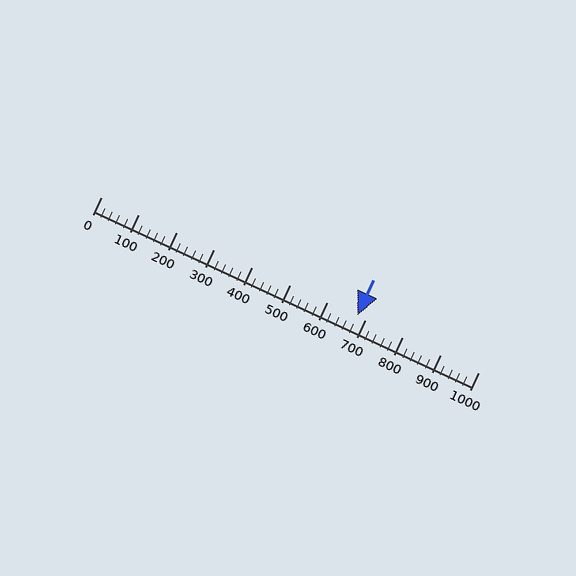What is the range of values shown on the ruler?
The ruler shows values from 0 to 1000.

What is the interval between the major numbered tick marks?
The major tick marks are spaced 100 units apart.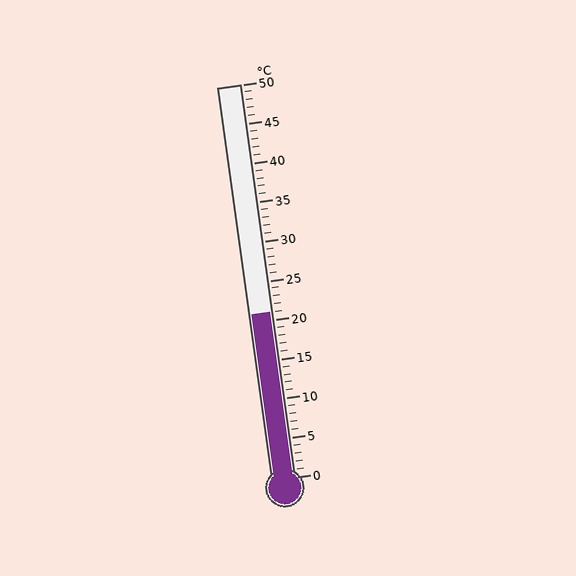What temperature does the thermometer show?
The thermometer shows approximately 21°C.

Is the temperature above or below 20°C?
The temperature is above 20°C.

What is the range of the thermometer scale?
The thermometer scale ranges from 0°C to 50°C.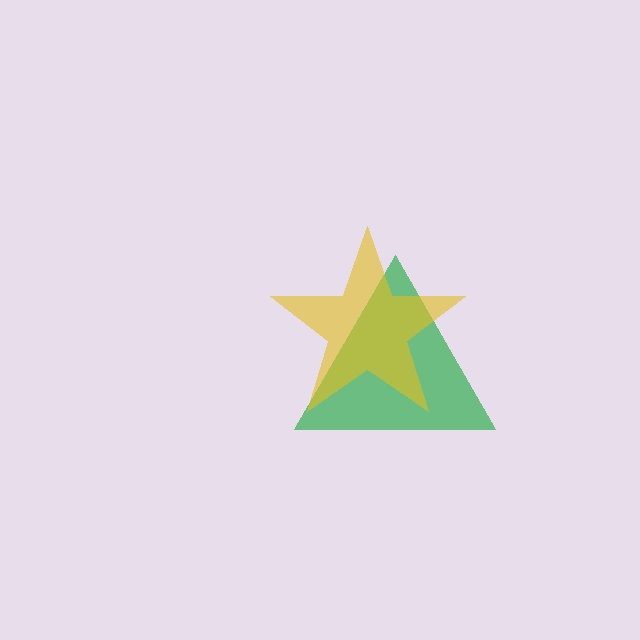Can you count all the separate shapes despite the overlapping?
Yes, there are 2 separate shapes.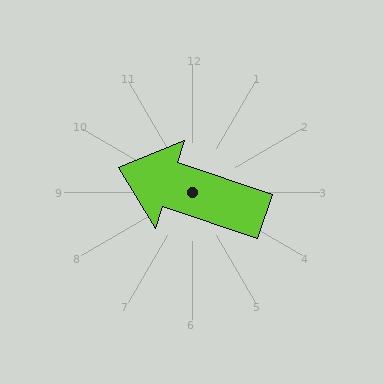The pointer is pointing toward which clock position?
Roughly 10 o'clock.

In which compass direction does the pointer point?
West.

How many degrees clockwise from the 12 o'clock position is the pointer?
Approximately 289 degrees.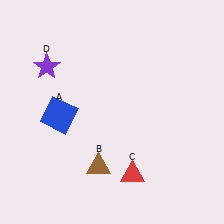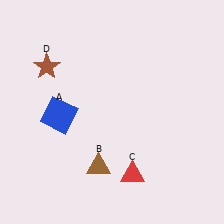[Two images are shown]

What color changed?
The star (D) changed from purple in Image 1 to brown in Image 2.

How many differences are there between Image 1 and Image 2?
There is 1 difference between the two images.